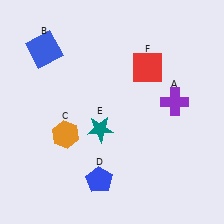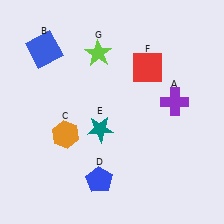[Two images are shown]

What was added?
A lime star (G) was added in Image 2.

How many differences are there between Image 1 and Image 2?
There is 1 difference between the two images.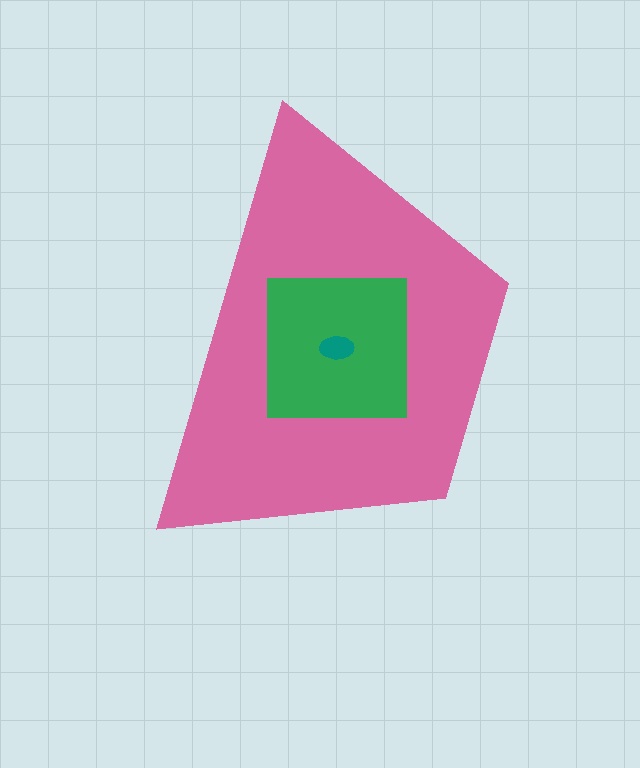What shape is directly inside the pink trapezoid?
The green square.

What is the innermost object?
The teal ellipse.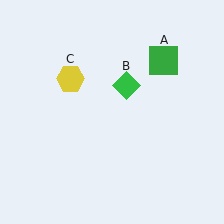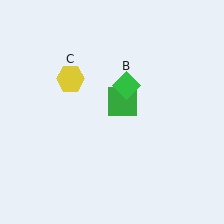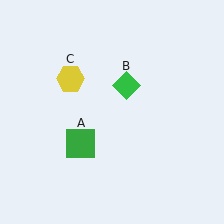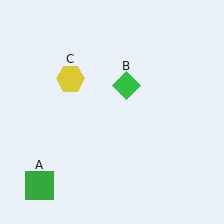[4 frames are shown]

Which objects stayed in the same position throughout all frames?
Green diamond (object B) and yellow hexagon (object C) remained stationary.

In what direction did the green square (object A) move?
The green square (object A) moved down and to the left.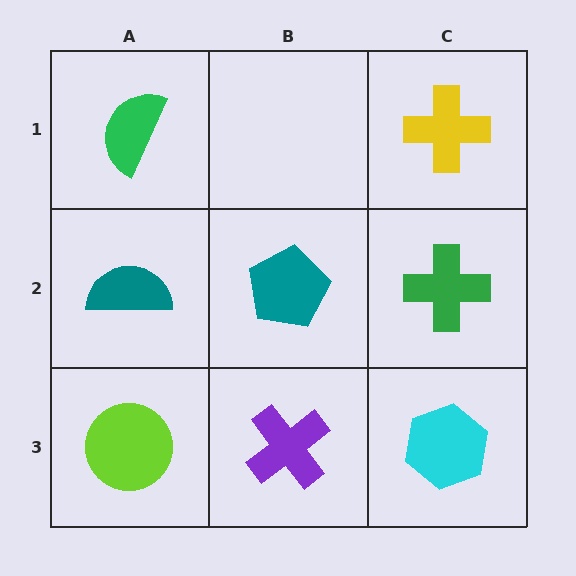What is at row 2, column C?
A green cross.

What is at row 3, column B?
A purple cross.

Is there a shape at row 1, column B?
No, that cell is empty.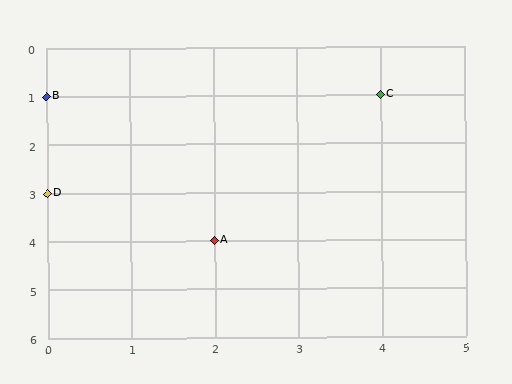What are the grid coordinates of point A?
Point A is at grid coordinates (2, 4).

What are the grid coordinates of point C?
Point C is at grid coordinates (4, 1).